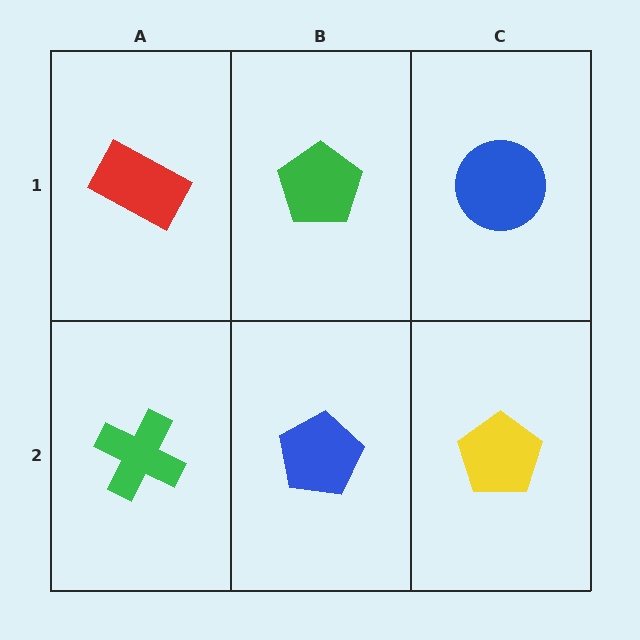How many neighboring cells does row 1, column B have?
3.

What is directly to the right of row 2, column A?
A blue pentagon.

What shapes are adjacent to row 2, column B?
A green pentagon (row 1, column B), a green cross (row 2, column A), a yellow pentagon (row 2, column C).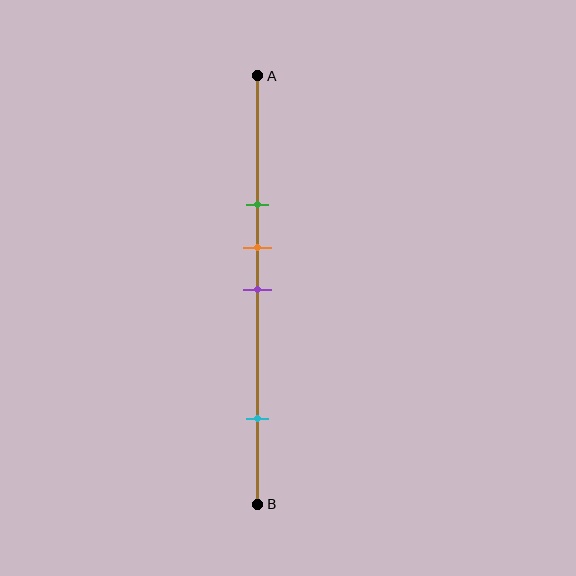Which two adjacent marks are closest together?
The orange and purple marks are the closest adjacent pair.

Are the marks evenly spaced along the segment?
No, the marks are not evenly spaced.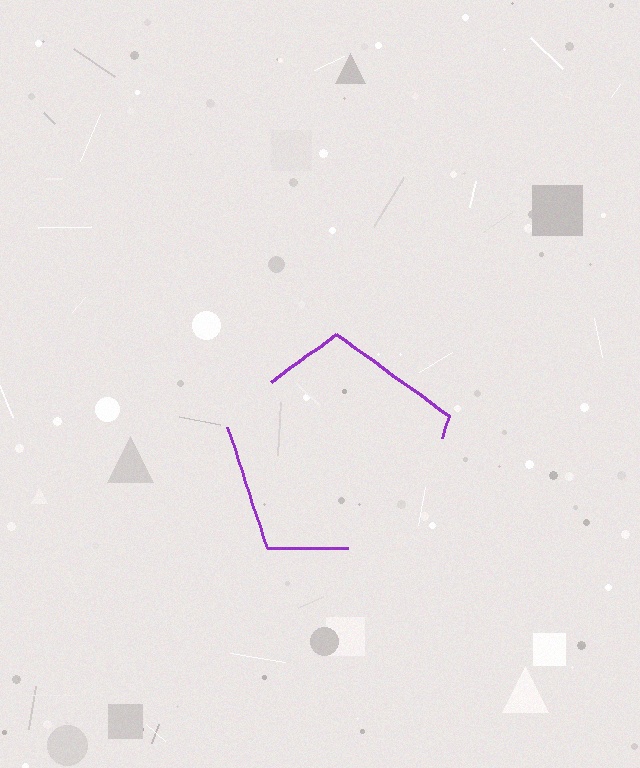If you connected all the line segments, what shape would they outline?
They would outline a pentagon.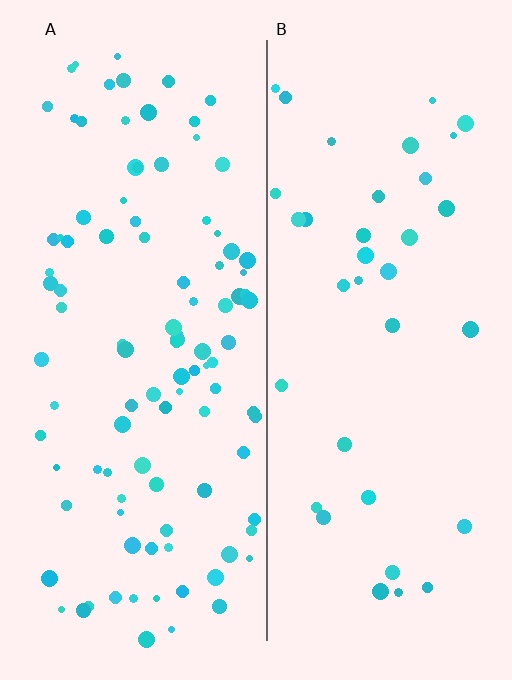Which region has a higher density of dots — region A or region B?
A (the left).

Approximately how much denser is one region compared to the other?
Approximately 2.8× — region A over region B.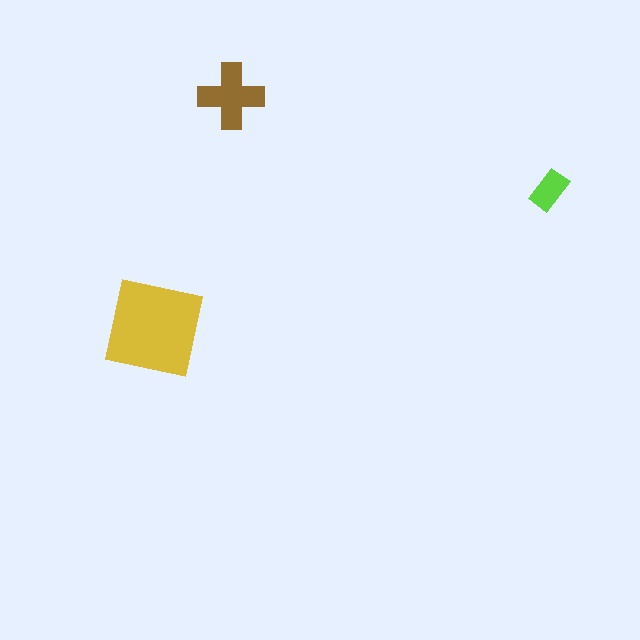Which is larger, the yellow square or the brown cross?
The yellow square.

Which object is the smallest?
The lime rectangle.